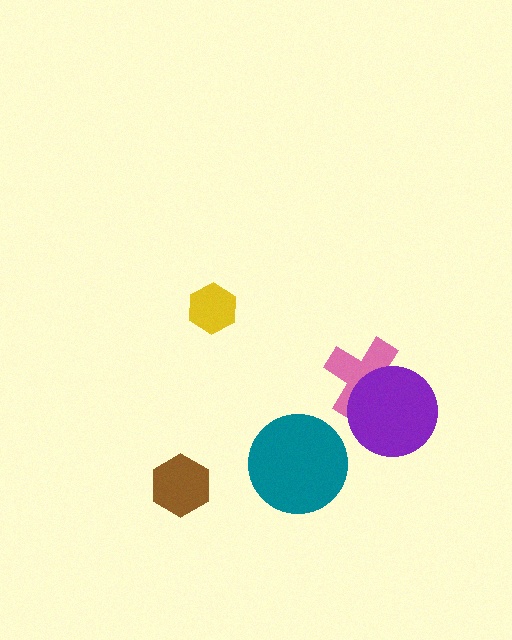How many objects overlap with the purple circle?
1 object overlaps with the purple circle.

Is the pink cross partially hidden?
Yes, it is partially covered by another shape.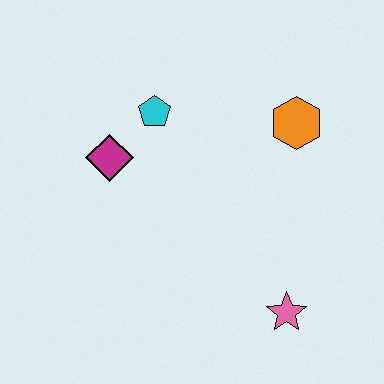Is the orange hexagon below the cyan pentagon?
Yes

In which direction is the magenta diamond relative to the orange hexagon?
The magenta diamond is to the left of the orange hexagon.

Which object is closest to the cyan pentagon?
The magenta diamond is closest to the cyan pentagon.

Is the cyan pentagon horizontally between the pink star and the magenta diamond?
Yes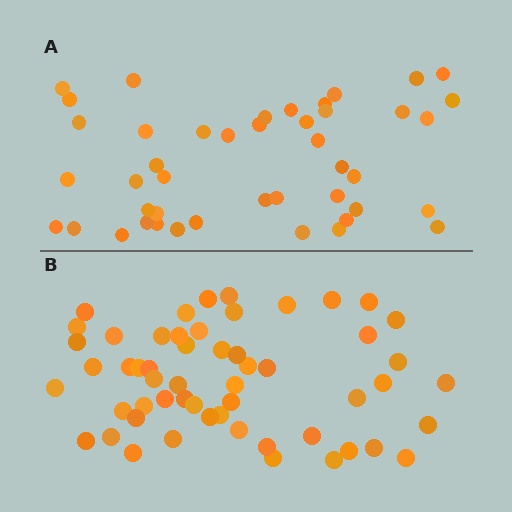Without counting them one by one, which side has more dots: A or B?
Region B (the bottom region) has more dots.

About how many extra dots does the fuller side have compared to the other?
Region B has roughly 12 or so more dots than region A.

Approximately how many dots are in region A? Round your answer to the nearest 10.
About 40 dots. (The exact count is 44, which rounds to 40.)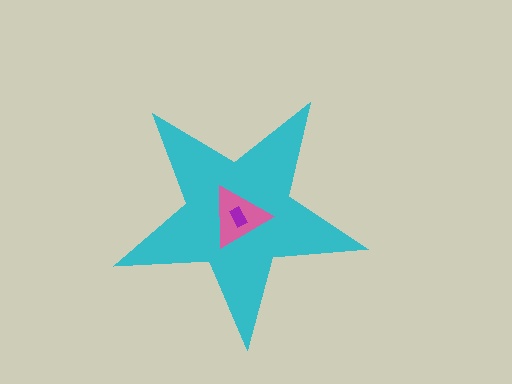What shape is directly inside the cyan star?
The pink triangle.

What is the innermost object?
The purple rectangle.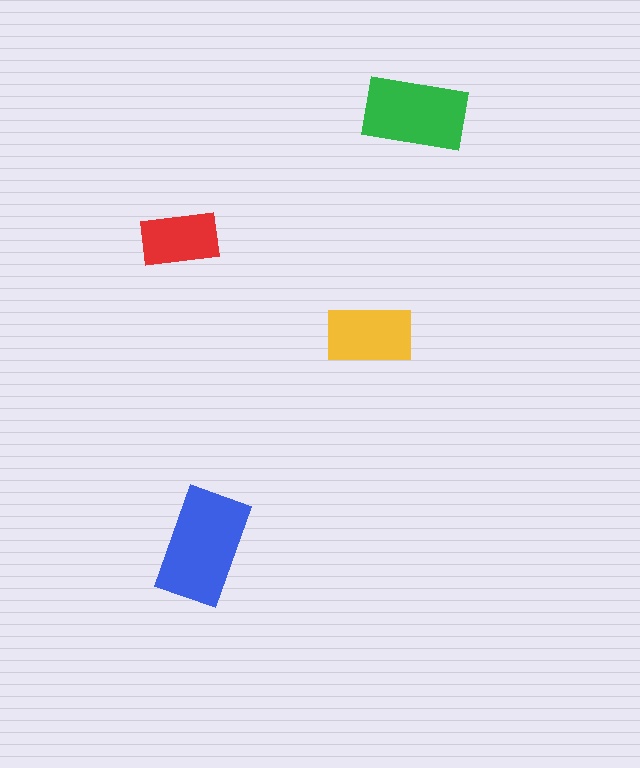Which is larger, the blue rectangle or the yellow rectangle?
The blue one.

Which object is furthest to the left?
The red rectangle is leftmost.